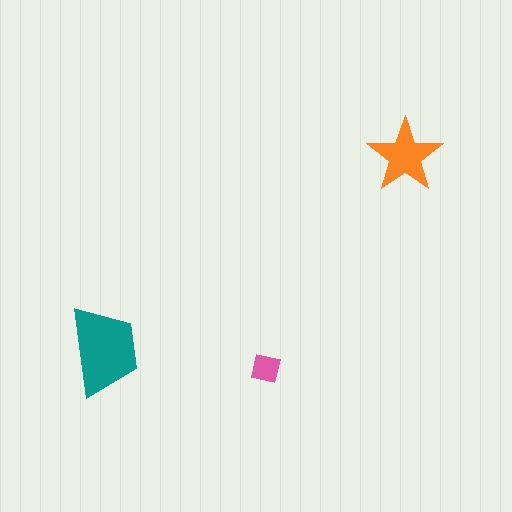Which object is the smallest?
The pink square.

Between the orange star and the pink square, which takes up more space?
The orange star.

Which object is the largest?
The teal trapezoid.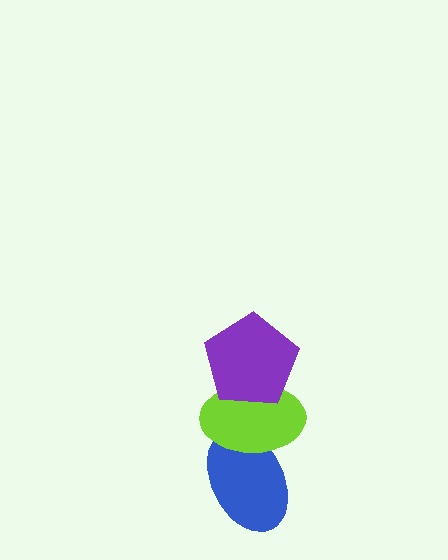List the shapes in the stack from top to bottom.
From top to bottom: the purple pentagon, the lime ellipse, the blue ellipse.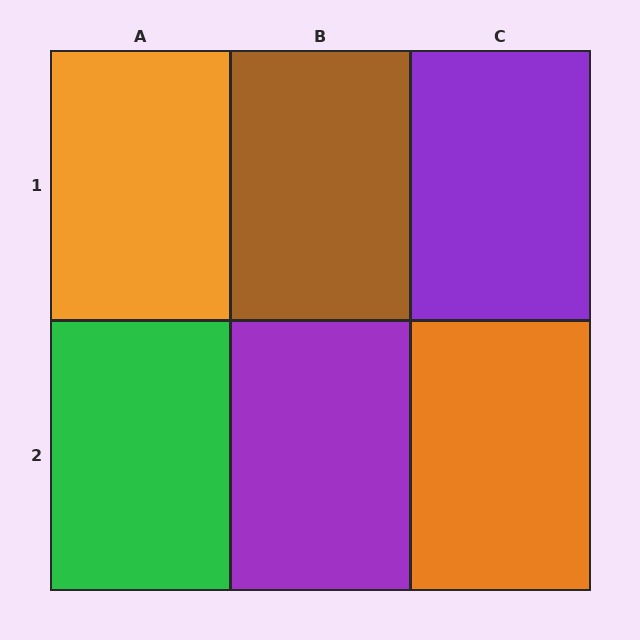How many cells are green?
1 cell is green.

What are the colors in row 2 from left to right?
Green, purple, orange.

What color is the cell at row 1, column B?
Brown.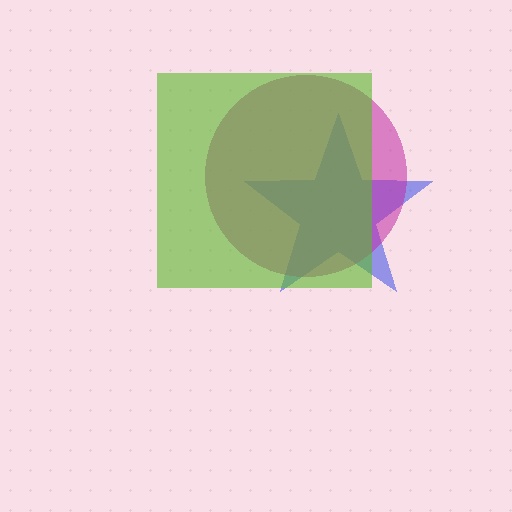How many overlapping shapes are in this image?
There are 3 overlapping shapes in the image.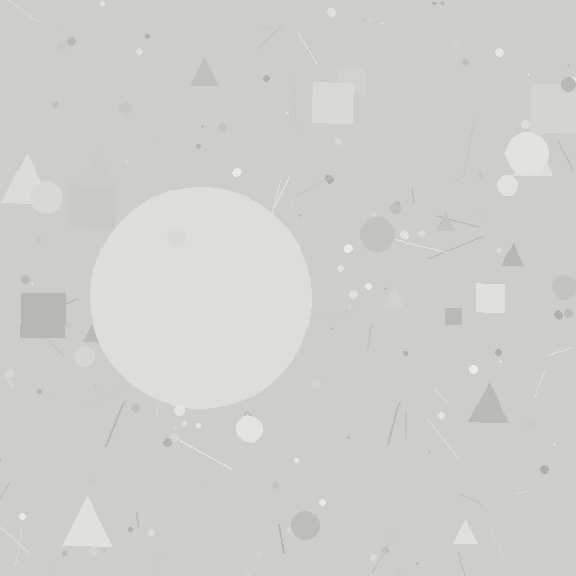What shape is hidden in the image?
A circle is hidden in the image.